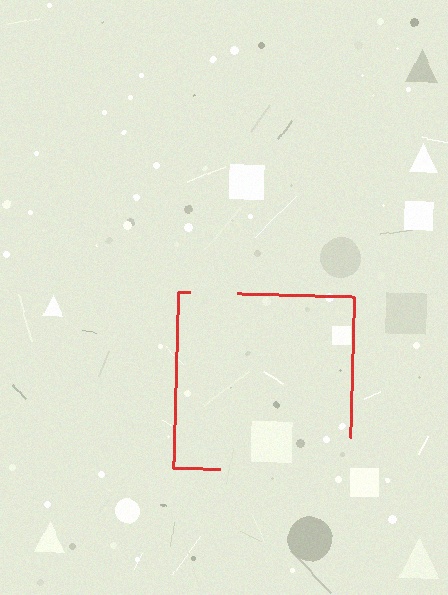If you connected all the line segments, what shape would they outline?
They would outline a square.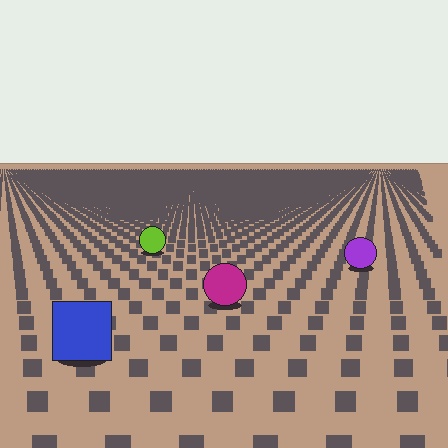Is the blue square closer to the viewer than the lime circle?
Yes. The blue square is closer — you can tell from the texture gradient: the ground texture is coarser near it.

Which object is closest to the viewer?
The blue square is closest. The texture marks near it are larger and more spread out.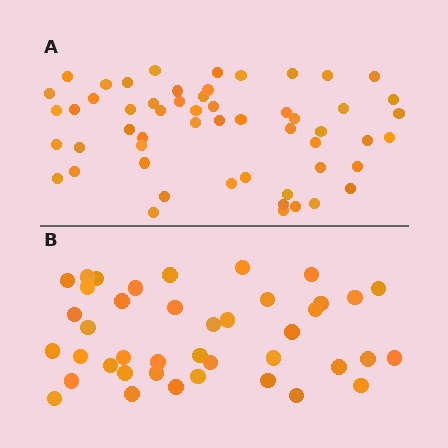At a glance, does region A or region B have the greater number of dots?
Region A (the top region) has more dots.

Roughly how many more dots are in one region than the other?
Region A has approximately 15 more dots than region B.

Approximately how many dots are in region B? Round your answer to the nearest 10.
About 40 dots. (The exact count is 41, which rounds to 40.)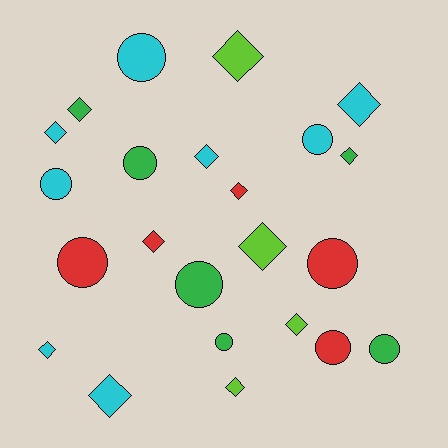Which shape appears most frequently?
Diamond, with 13 objects.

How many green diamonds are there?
There are 2 green diamonds.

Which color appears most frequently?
Cyan, with 8 objects.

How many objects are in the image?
There are 23 objects.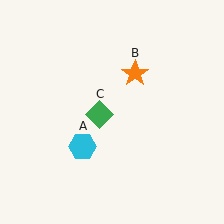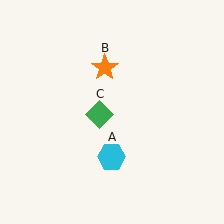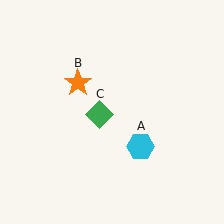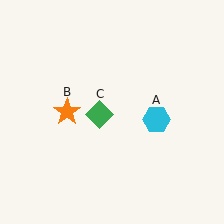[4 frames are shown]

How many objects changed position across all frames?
2 objects changed position: cyan hexagon (object A), orange star (object B).